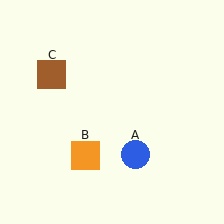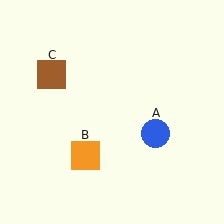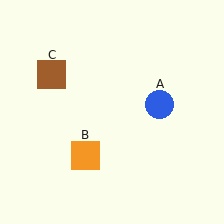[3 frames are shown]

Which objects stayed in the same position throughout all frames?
Orange square (object B) and brown square (object C) remained stationary.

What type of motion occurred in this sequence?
The blue circle (object A) rotated counterclockwise around the center of the scene.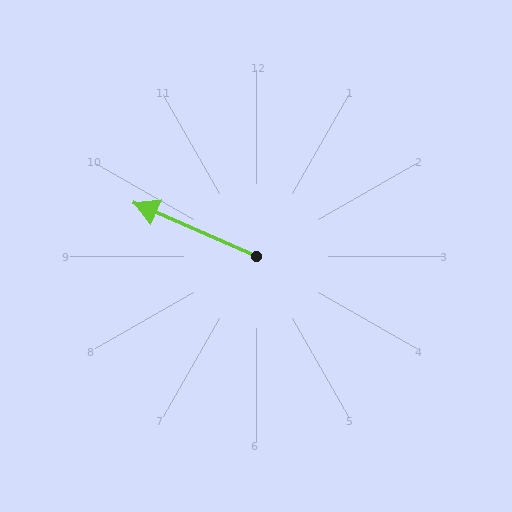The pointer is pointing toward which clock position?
Roughly 10 o'clock.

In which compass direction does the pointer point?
Northwest.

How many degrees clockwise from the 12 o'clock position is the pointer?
Approximately 294 degrees.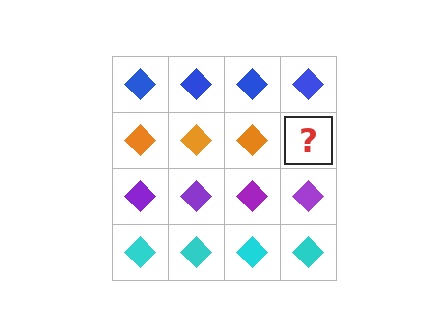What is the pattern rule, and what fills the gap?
The rule is that each row has a consistent color. The gap should be filled with an orange diamond.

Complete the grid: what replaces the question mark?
The question mark should be replaced with an orange diamond.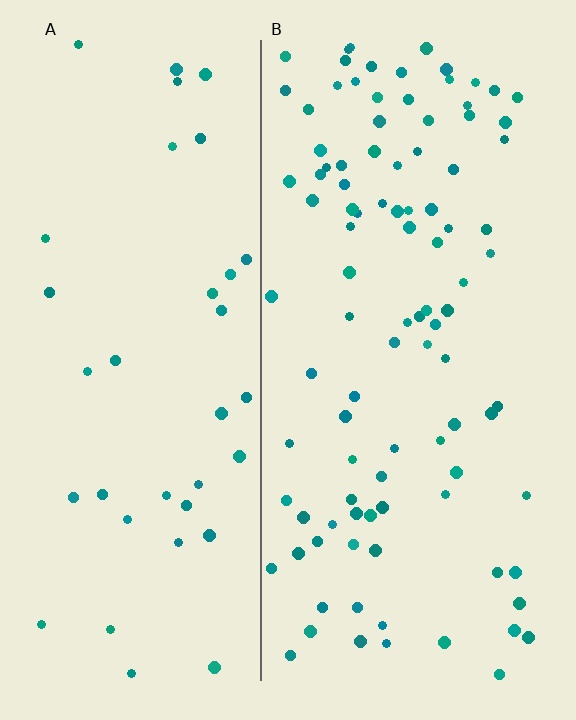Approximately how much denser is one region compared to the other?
Approximately 2.7× — region B over region A.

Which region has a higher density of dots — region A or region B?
B (the right).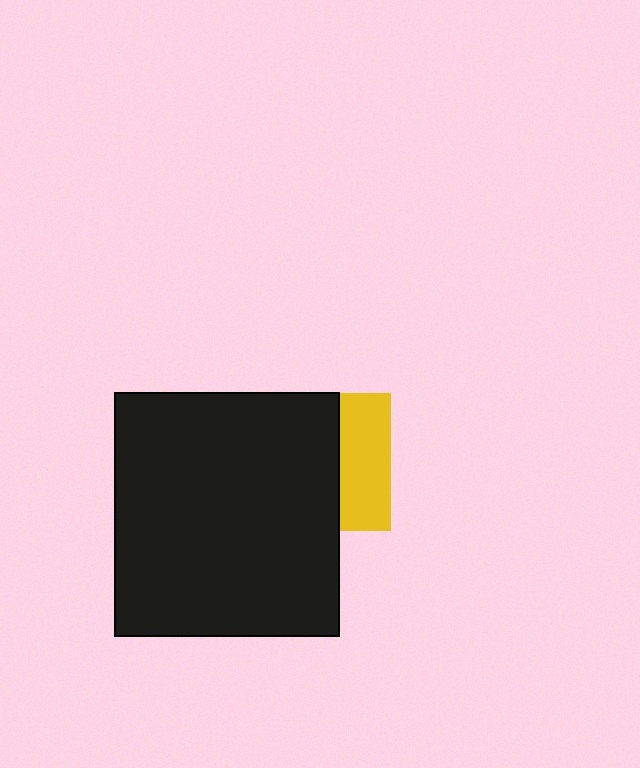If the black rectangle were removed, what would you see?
You would see the complete yellow square.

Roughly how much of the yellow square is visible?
A small part of it is visible (roughly 38%).